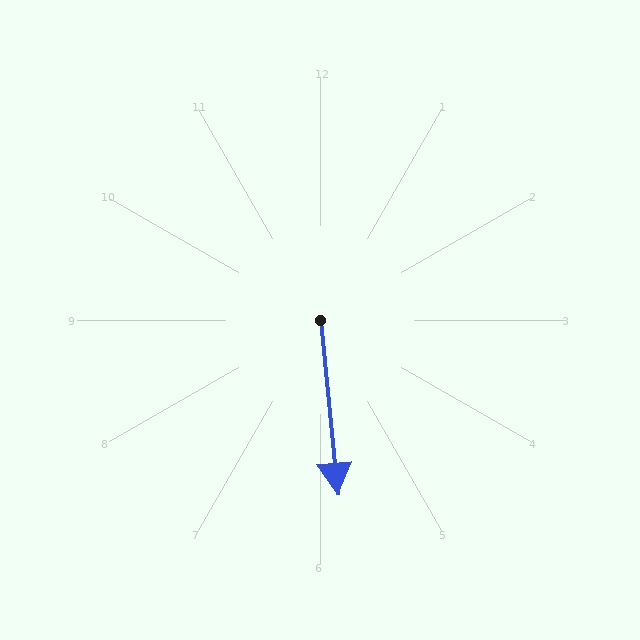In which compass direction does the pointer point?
South.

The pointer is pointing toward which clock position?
Roughly 6 o'clock.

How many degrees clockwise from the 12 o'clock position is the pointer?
Approximately 174 degrees.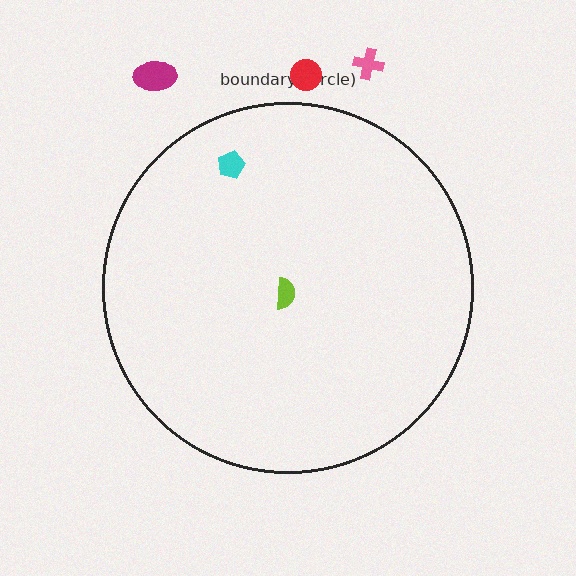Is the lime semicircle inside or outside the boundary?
Inside.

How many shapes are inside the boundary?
2 inside, 3 outside.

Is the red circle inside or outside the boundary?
Outside.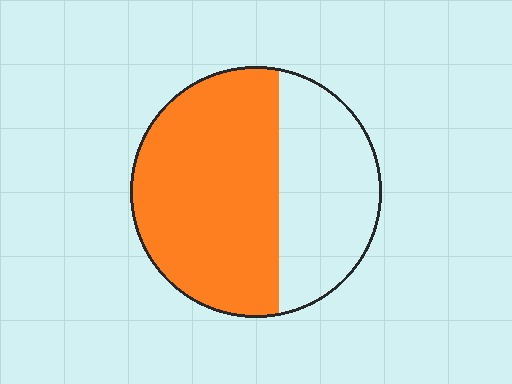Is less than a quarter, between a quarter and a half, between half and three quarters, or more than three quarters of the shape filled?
Between half and three quarters.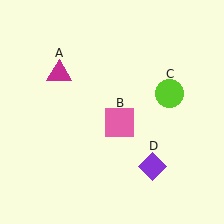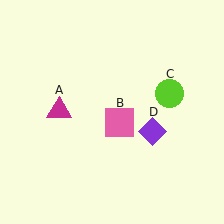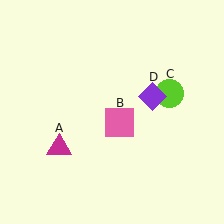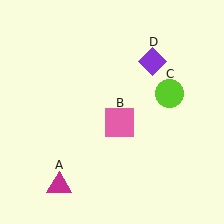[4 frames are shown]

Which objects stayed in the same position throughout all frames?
Pink square (object B) and lime circle (object C) remained stationary.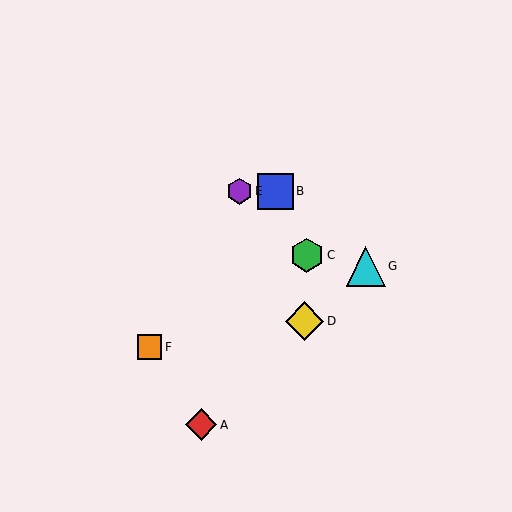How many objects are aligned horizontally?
2 objects (B, E) are aligned horizontally.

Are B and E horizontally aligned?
Yes, both are at y≈191.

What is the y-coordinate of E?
Object E is at y≈191.